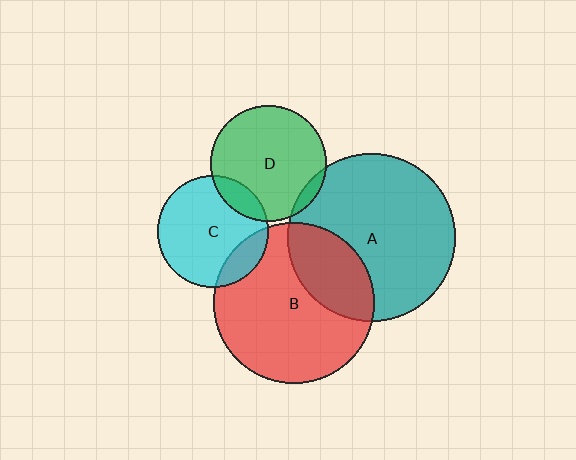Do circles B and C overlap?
Yes.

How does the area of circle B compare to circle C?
Approximately 2.1 times.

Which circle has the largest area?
Circle A (teal).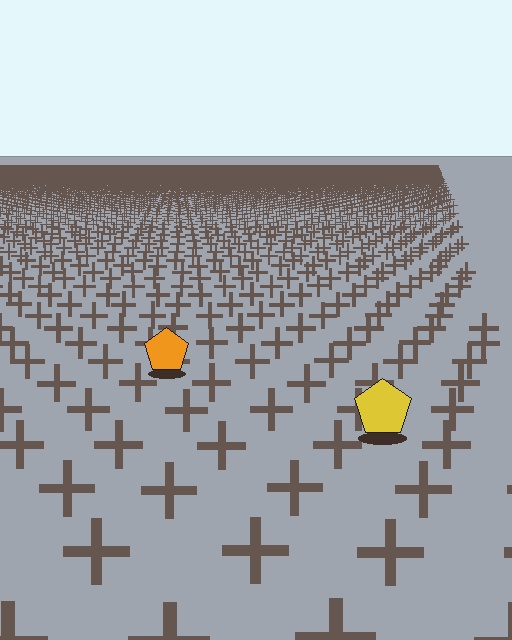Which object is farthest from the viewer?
The orange pentagon is farthest from the viewer. It appears smaller and the ground texture around it is denser.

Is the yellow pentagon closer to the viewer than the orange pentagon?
Yes. The yellow pentagon is closer — you can tell from the texture gradient: the ground texture is coarser near it.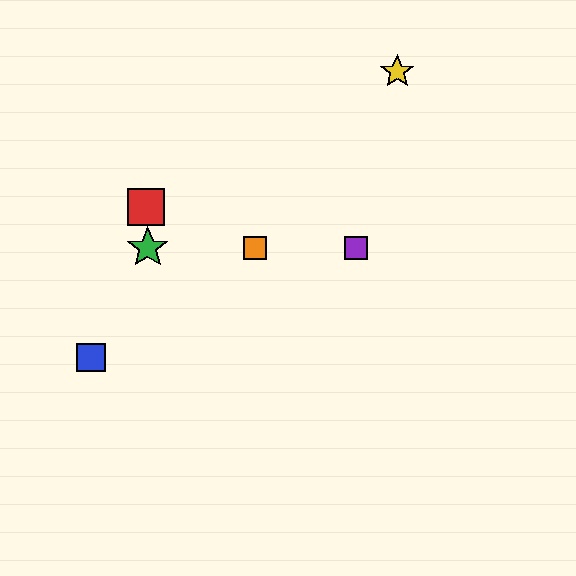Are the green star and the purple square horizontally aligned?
Yes, both are at y≈248.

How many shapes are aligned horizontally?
3 shapes (the green star, the purple square, the orange square) are aligned horizontally.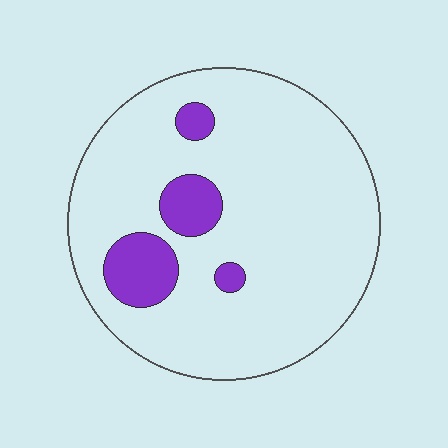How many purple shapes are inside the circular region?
4.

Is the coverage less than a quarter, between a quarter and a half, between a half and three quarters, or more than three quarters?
Less than a quarter.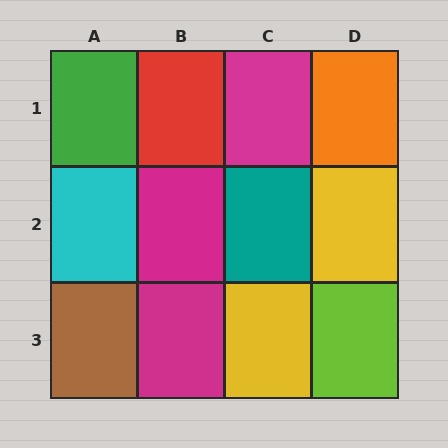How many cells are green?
1 cell is green.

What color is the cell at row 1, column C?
Magenta.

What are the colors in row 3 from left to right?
Brown, magenta, yellow, lime.